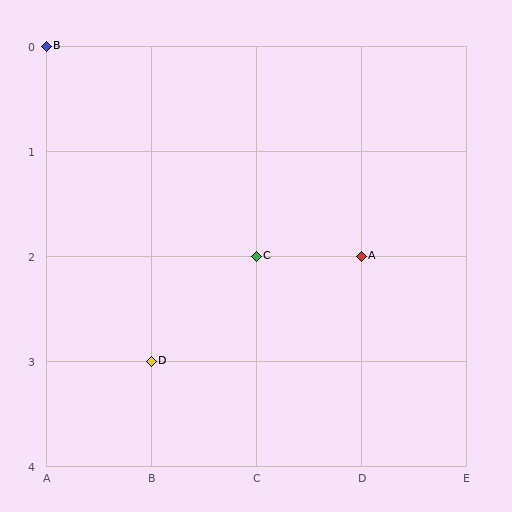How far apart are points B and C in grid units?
Points B and C are 2 columns and 2 rows apart (about 2.8 grid units diagonally).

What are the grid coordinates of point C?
Point C is at grid coordinates (C, 2).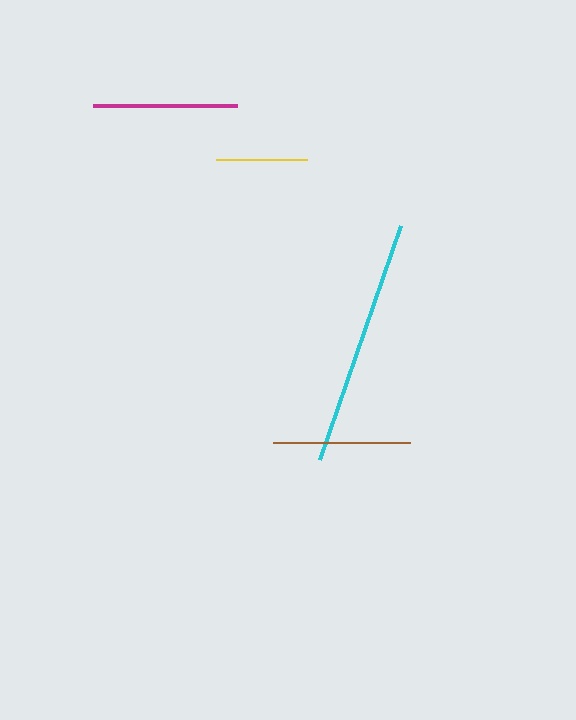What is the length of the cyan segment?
The cyan segment is approximately 248 pixels long.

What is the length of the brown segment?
The brown segment is approximately 137 pixels long.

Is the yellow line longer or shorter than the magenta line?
The magenta line is longer than the yellow line.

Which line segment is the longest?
The cyan line is the longest at approximately 248 pixels.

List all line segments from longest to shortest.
From longest to shortest: cyan, magenta, brown, yellow.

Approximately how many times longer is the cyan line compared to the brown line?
The cyan line is approximately 1.8 times the length of the brown line.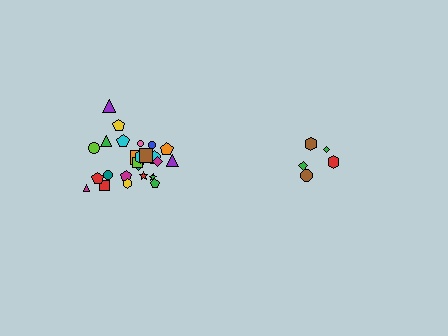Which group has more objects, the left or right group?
The left group.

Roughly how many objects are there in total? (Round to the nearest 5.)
Roughly 30 objects in total.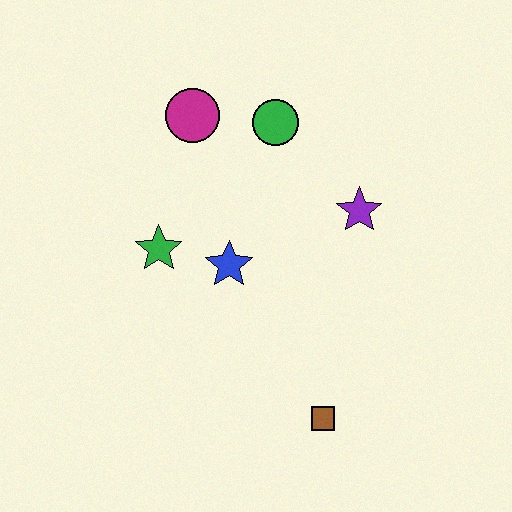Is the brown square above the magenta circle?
No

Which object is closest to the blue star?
The green star is closest to the blue star.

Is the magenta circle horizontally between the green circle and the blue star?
No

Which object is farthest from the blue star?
The brown square is farthest from the blue star.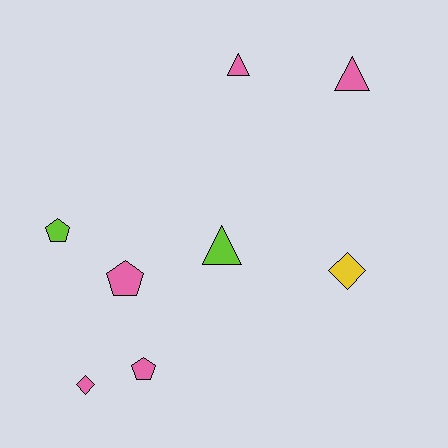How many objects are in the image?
There are 8 objects.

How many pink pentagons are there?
There are 2 pink pentagons.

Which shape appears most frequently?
Pentagon, with 3 objects.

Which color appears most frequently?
Pink, with 5 objects.